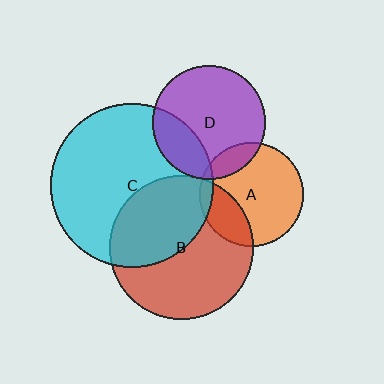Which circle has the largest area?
Circle C (cyan).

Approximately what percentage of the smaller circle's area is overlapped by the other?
Approximately 40%.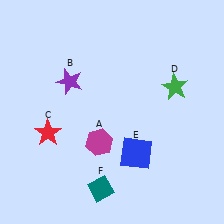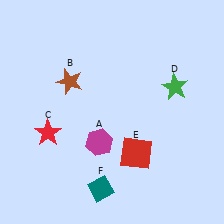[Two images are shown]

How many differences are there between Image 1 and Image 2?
There are 2 differences between the two images.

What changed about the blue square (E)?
In Image 1, E is blue. In Image 2, it changed to red.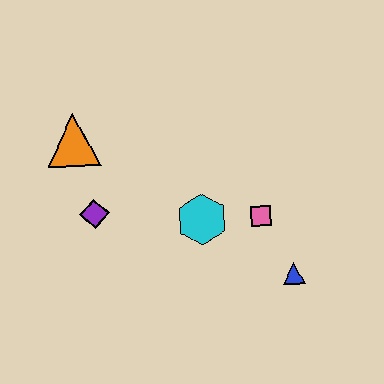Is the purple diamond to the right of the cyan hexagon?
No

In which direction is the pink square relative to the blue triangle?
The pink square is above the blue triangle.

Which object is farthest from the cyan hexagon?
The orange triangle is farthest from the cyan hexagon.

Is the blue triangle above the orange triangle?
No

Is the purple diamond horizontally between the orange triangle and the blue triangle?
Yes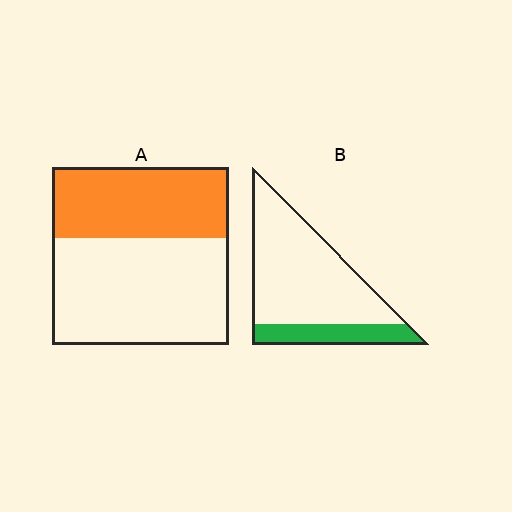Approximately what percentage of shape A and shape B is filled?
A is approximately 40% and B is approximately 20%.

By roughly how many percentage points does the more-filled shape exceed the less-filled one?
By roughly 20 percentage points (A over B).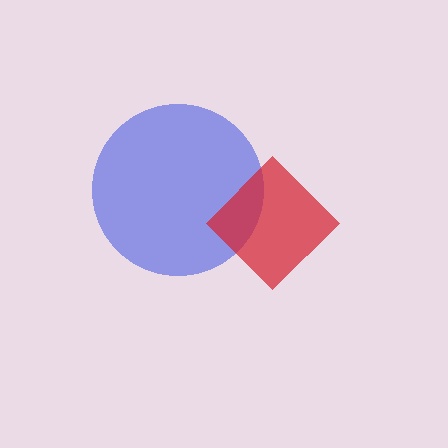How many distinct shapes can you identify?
There are 2 distinct shapes: a blue circle, a red diamond.